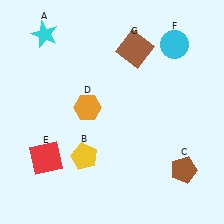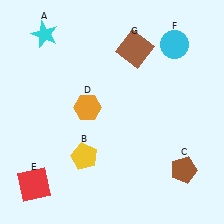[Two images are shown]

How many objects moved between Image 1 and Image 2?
1 object moved between the two images.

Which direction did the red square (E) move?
The red square (E) moved down.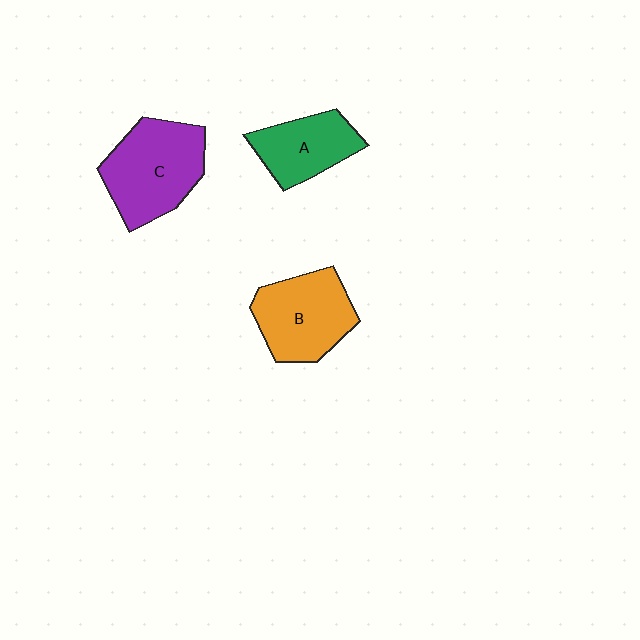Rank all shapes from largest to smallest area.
From largest to smallest: C (purple), B (orange), A (green).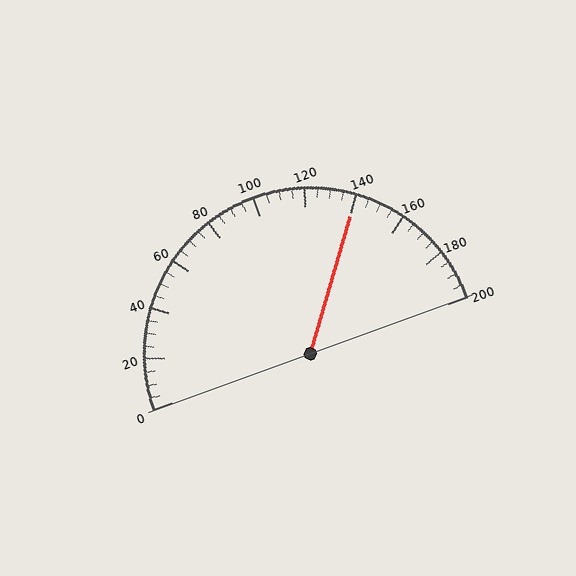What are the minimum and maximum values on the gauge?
The gauge ranges from 0 to 200.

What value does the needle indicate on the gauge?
The needle indicates approximately 140.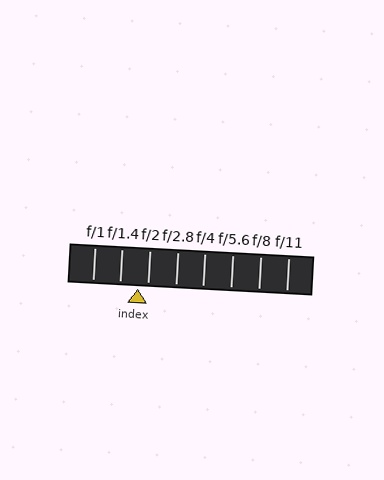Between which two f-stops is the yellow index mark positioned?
The index mark is between f/1.4 and f/2.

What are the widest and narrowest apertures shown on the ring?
The widest aperture shown is f/1 and the narrowest is f/11.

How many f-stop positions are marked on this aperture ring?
There are 8 f-stop positions marked.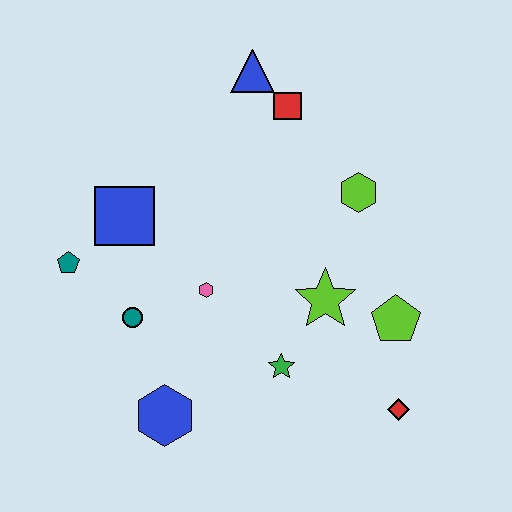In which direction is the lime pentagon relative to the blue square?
The lime pentagon is to the right of the blue square.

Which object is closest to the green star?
The lime star is closest to the green star.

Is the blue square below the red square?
Yes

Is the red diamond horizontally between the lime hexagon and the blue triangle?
No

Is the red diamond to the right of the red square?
Yes